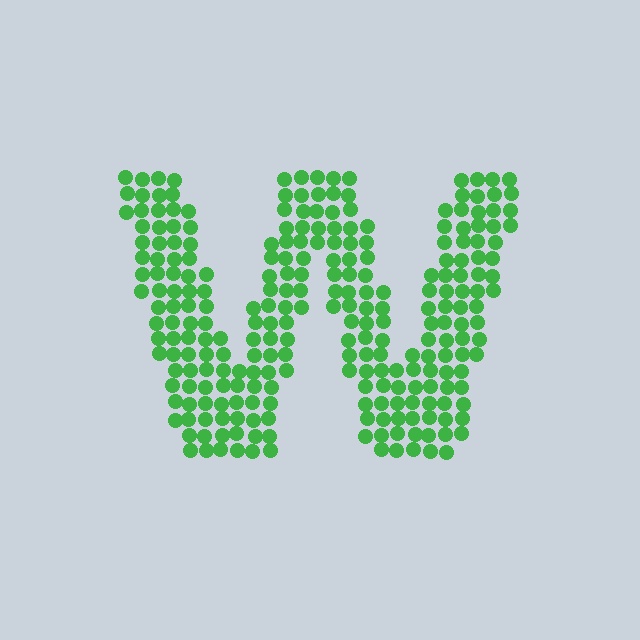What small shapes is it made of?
It is made of small circles.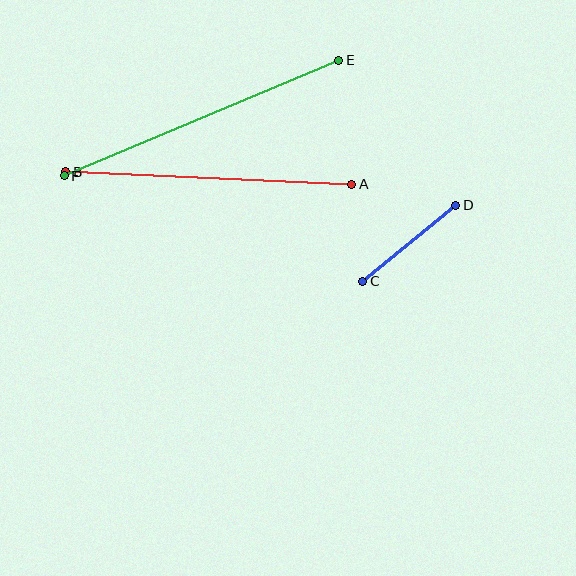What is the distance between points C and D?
The distance is approximately 120 pixels.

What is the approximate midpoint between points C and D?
The midpoint is at approximately (409, 243) pixels.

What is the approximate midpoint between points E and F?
The midpoint is at approximately (201, 118) pixels.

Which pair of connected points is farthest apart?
Points E and F are farthest apart.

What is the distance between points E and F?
The distance is approximately 298 pixels.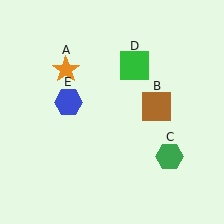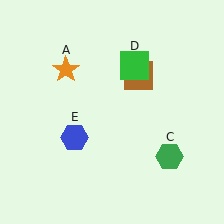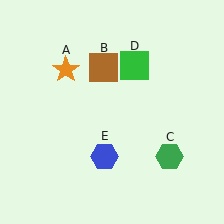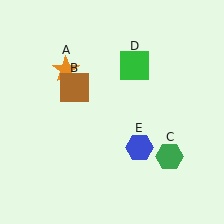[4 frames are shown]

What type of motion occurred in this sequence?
The brown square (object B), blue hexagon (object E) rotated counterclockwise around the center of the scene.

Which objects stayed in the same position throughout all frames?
Orange star (object A) and green hexagon (object C) and green square (object D) remained stationary.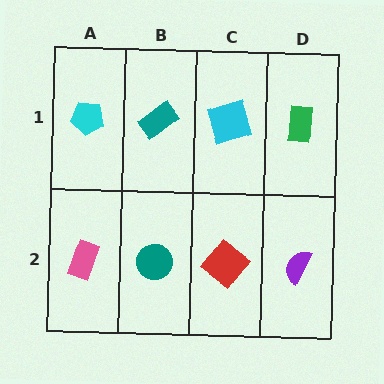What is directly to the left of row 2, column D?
A red diamond.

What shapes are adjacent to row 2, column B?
A teal rectangle (row 1, column B), a pink rectangle (row 2, column A), a red diamond (row 2, column C).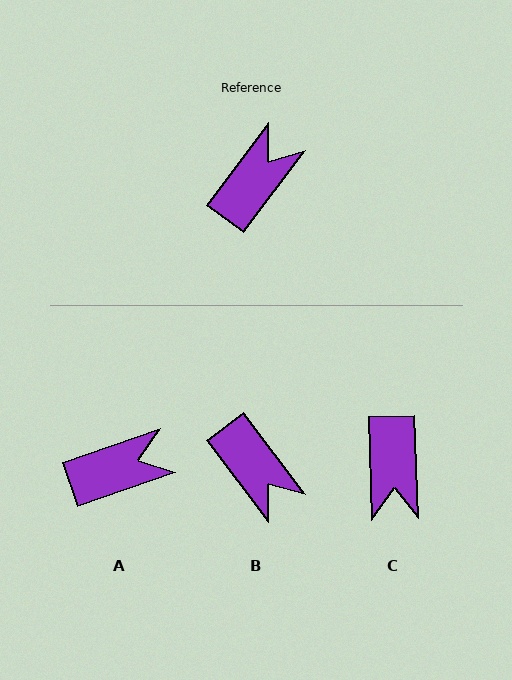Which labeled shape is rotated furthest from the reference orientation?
C, about 141 degrees away.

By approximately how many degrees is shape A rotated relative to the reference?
Approximately 34 degrees clockwise.